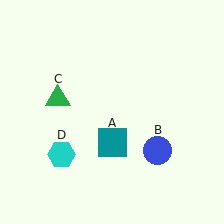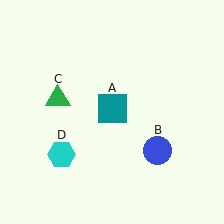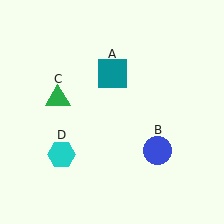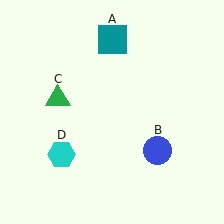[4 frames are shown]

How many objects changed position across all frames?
1 object changed position: teal square (object A).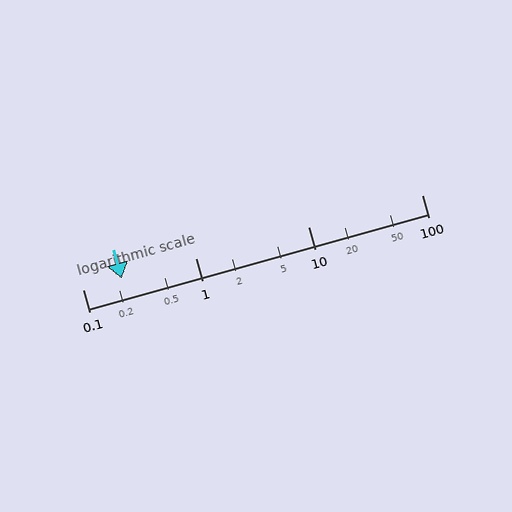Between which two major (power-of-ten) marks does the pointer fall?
The pointer is between 0.1 and 1.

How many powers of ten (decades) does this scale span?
The scale spans 3 decades, from 0.1 to 100.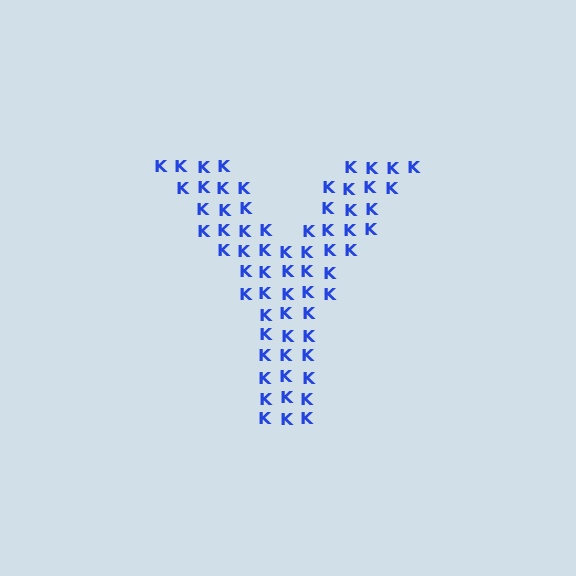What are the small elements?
The small elements are letter K's.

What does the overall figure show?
The overall figure shows the letter Y.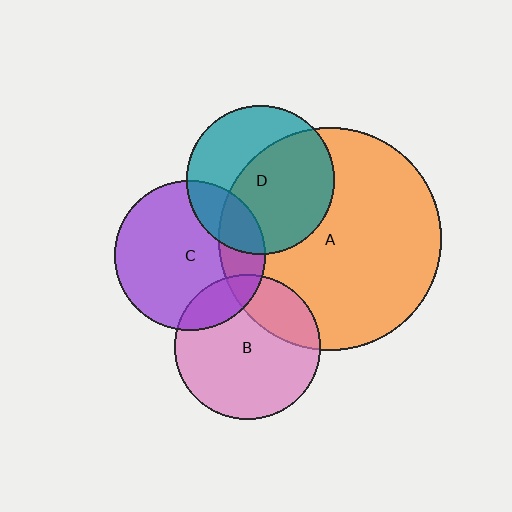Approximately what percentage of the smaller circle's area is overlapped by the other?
Approximately 20%.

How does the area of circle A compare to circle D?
Approximately 2.3 times.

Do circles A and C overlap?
Yes.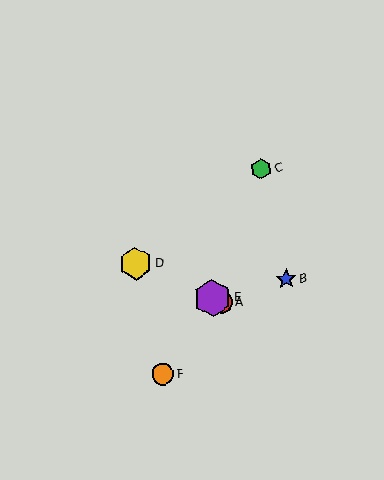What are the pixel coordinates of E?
Object E is at (212, 298).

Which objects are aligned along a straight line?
Objects A, D, E are aligned along a straight line.